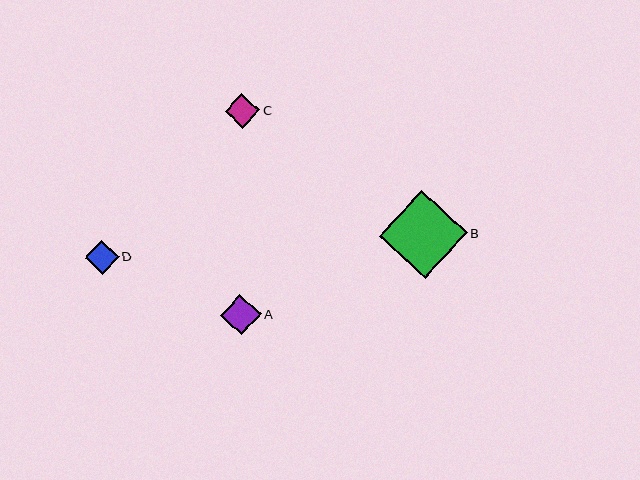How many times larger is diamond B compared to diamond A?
Diamond B is approximately 2.2 times the size of diamond A.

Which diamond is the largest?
Diamond B is the largest with a size of approximately 88 pixels.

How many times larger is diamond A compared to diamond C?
Diamond A is approximately 1.2 times the size of diamond C.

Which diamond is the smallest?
Diamond D is the smallest with a size of approximately 34 pixels.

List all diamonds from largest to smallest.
From largest to smallest: B, A, C, D.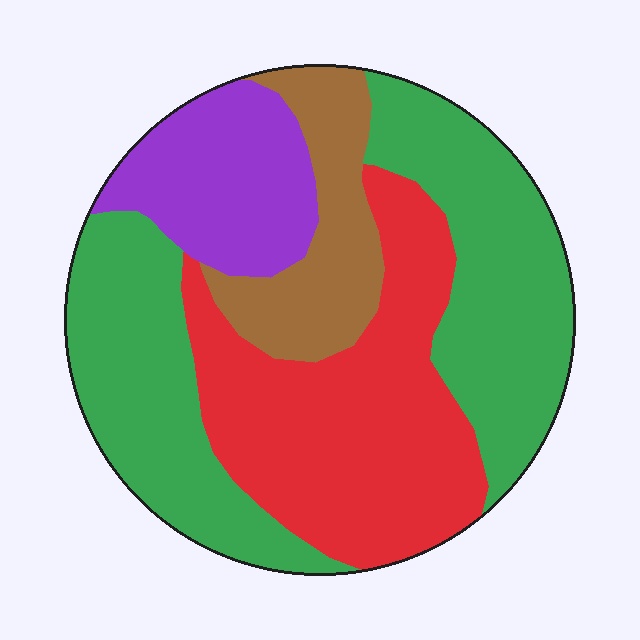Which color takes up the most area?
Green, at roughly 40%.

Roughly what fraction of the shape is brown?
Brown covers around 15% of the shape.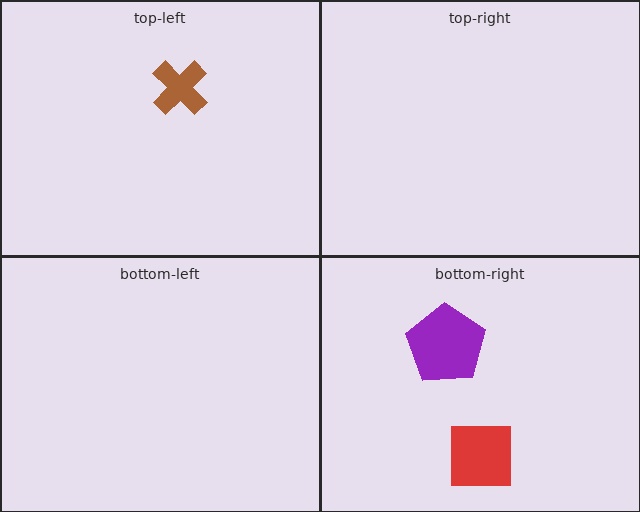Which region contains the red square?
The bottom-right region.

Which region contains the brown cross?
The top-left region.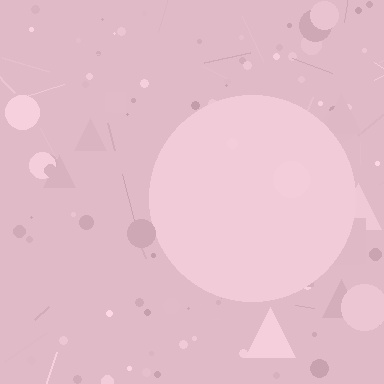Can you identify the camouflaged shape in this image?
The camouflaged shape is a circle.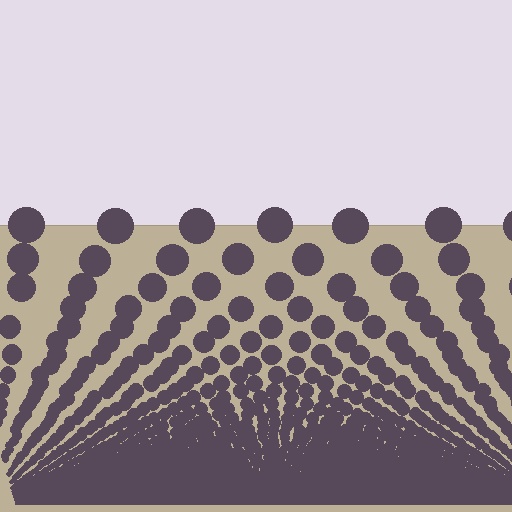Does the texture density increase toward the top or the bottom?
Density increases toward the bottom.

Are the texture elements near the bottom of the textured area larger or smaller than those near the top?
Smaller. The gradient is inverted — elements near the bottom are smaller and denser.